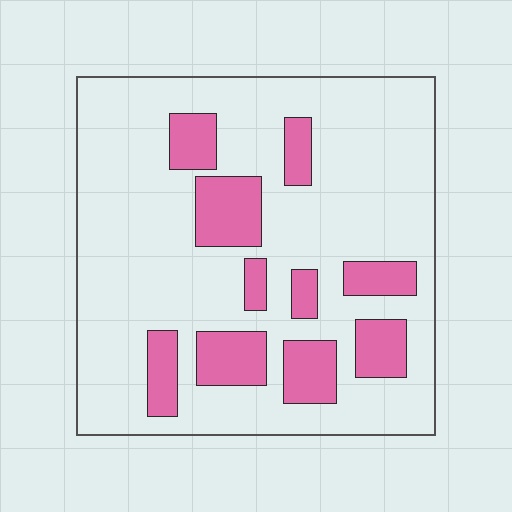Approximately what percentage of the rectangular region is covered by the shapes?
Approximately 20%.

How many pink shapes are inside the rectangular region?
10.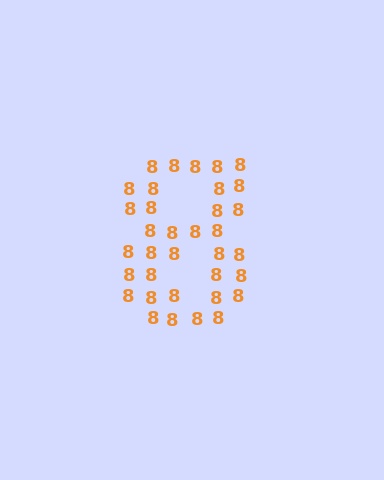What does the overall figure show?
The overall figure shows the digit 8.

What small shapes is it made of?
It is made of small digit 8's.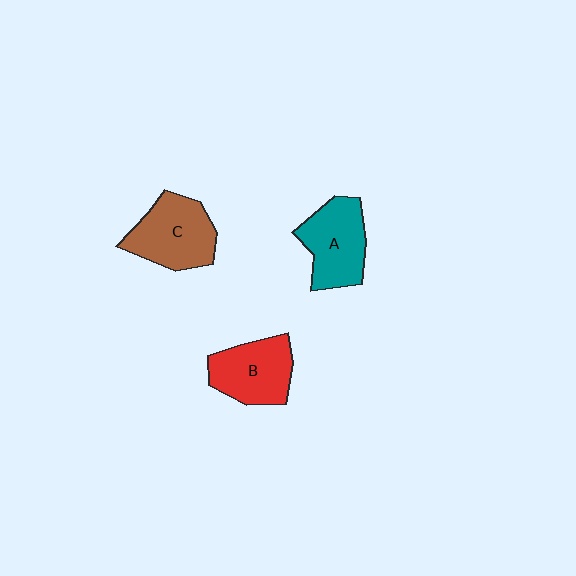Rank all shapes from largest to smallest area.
From largest to smallest: C (brown), A (teal), B (red).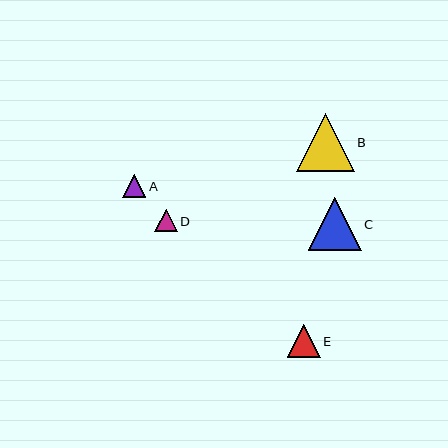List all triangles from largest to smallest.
From largest to smallest: B, C, E, A, D.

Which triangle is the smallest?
Triangle D is the smallest with a size of approximately 23 pixels.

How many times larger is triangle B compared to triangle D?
Triangle B is approximately 2.6 times the size of triangle D.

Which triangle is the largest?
Triangle B is the largest with a size of approximately 58 pixels.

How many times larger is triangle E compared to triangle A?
Triangle E is approximately 1.4 times the size of triangle A.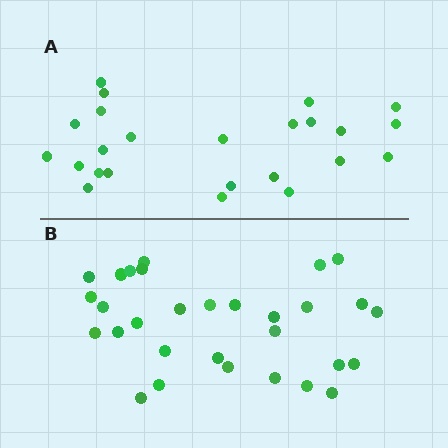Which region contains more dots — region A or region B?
Region B (the bottom region) has more dots.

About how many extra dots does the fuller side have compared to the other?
Region B has about 6 more dots than region A.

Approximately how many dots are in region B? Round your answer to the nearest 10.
About 30 dots.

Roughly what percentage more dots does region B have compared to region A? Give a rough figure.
About 25% more.